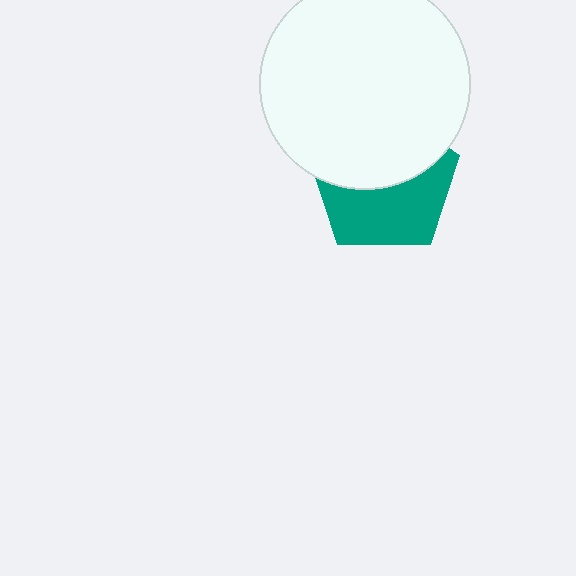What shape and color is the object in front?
The object in front is a white circle.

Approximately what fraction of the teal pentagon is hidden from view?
Roughly 50% of the teal pentagon is hidden behind the white circle.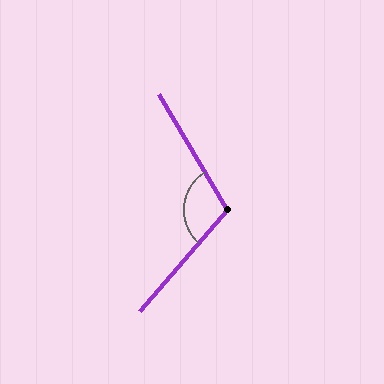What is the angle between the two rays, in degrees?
Approximately 109 degrees.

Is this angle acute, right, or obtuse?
It is obtuse.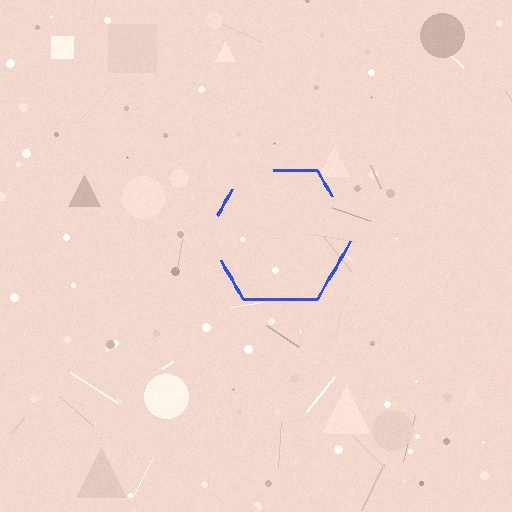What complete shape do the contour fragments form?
The contour fragments form a hexagon.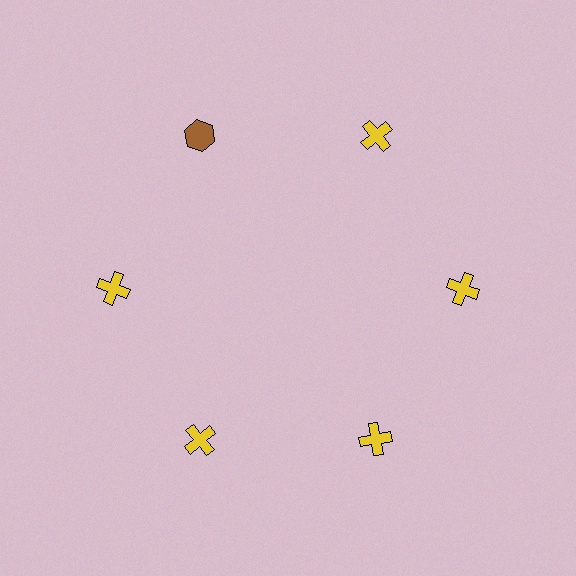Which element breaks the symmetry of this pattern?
The brown hexagon at roughly the 11 o'clock position breaks the symmetry. All other shapes are yellow crosses.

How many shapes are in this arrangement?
There are 6 shapes arranged in a ring pattern.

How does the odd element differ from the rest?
It differs in both color (brown instead of yellow) and shape (hexagon instead of cross).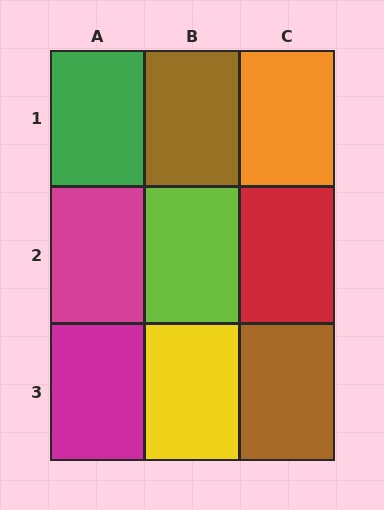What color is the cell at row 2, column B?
Lime.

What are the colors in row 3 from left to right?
Magenta, yellow, brown.